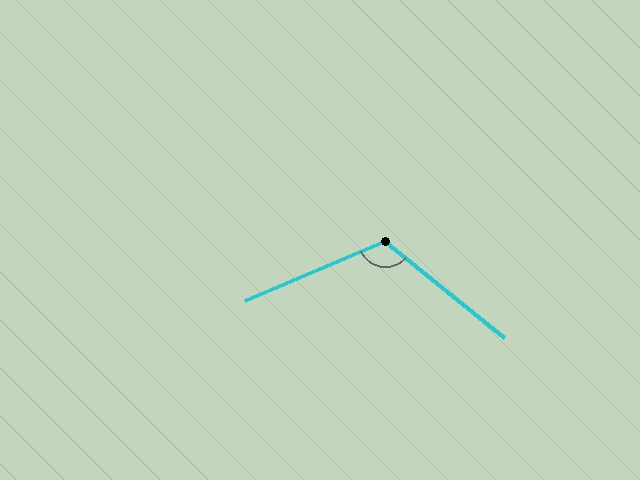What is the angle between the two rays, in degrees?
Approximately 118 degrees.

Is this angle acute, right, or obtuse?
It is obtuse.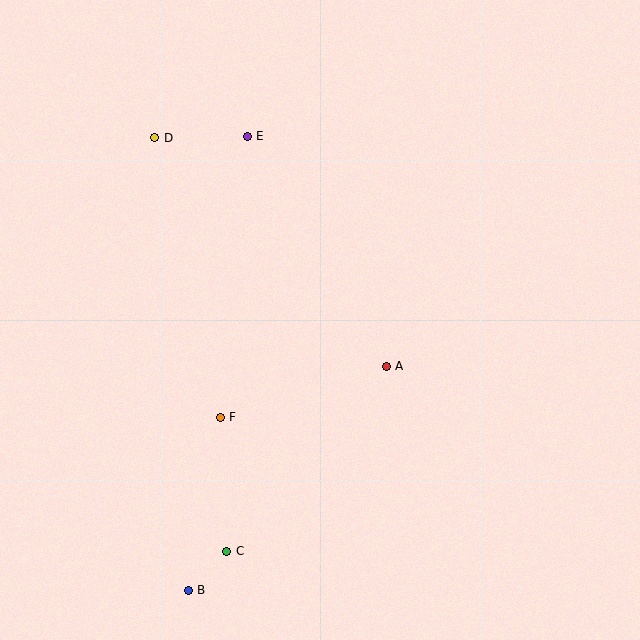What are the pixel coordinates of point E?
Point E is at (247, 136).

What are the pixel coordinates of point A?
Point A is at (386, 366).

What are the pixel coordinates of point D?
Point D is at (155, 138).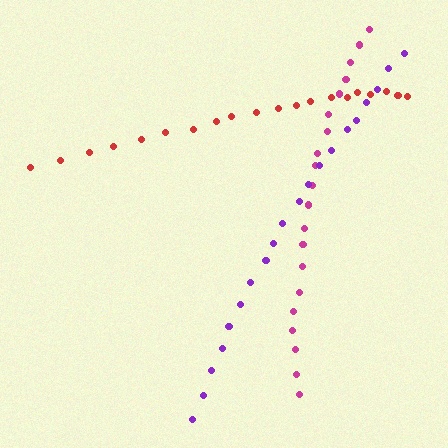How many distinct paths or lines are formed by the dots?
There are 3 distinct paths.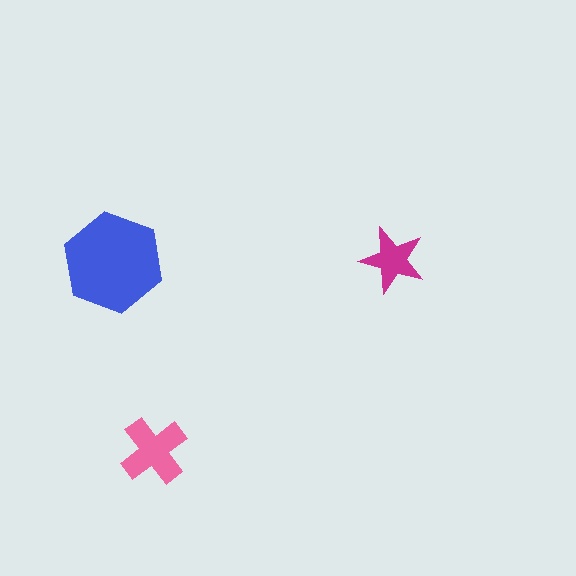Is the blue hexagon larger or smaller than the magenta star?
Larger.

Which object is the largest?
The blue hexagon.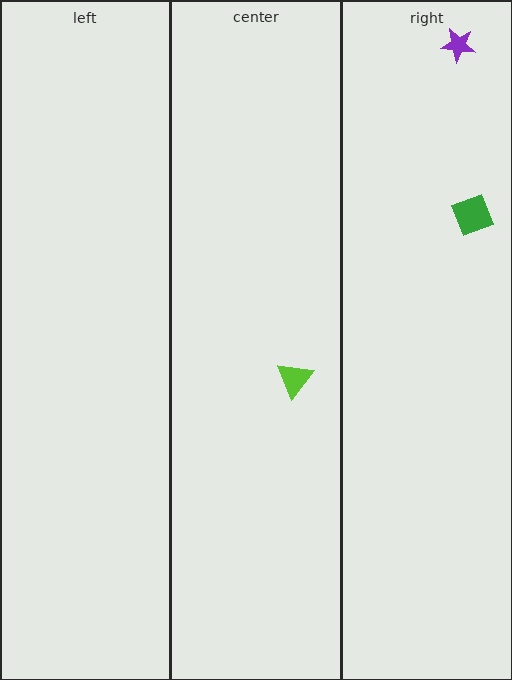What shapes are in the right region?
The green diamond, the purple star.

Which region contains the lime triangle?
The center region.